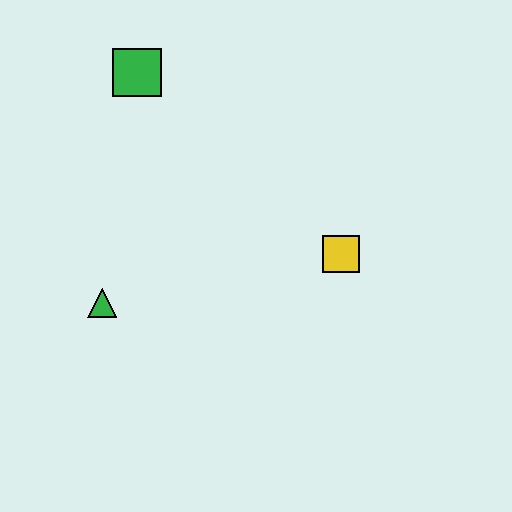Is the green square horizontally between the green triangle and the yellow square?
Yes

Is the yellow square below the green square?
Yes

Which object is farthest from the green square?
The yellow square is farthest from the green square.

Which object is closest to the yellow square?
The green triangle is closest to the yellow square.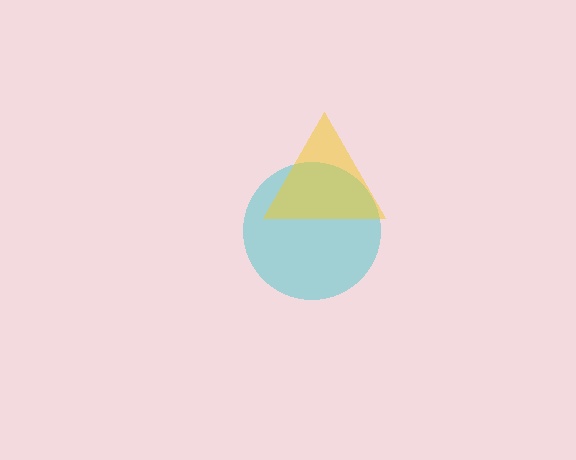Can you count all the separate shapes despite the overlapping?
Yes, there are 2 separate shapes.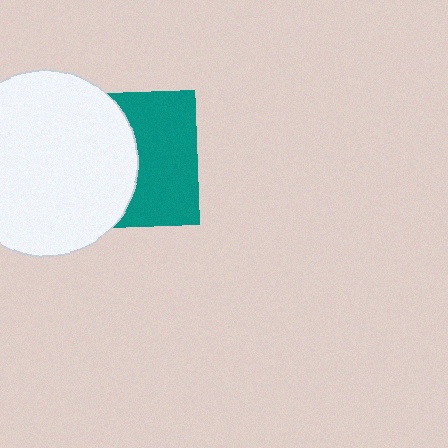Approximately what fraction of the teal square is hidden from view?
Roughly 50% of the teal square is hidden behind the white circle.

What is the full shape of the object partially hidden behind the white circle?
The partially hidden object is a teal square.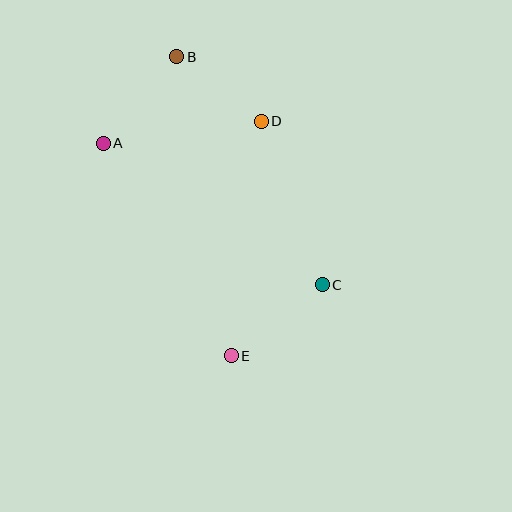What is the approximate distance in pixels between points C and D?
The distance between C and D is approximately 175 pixels.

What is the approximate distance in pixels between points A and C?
The distance between A and C is approximately 261 pixels.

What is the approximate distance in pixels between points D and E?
The distance between D and E is approximately 236 pixels.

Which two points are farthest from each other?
Points B and E are farthest from each other.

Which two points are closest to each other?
Points B and D are closest to each other.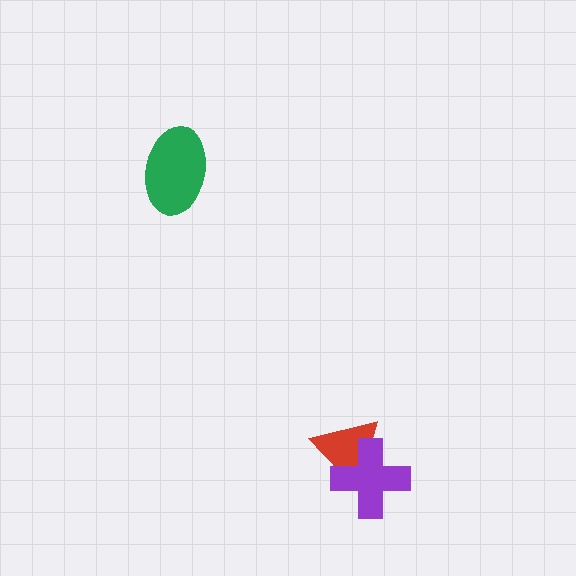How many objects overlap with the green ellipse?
0 objects overlap with the green ellipse.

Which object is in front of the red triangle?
The purple cross is in front of the red triangle.